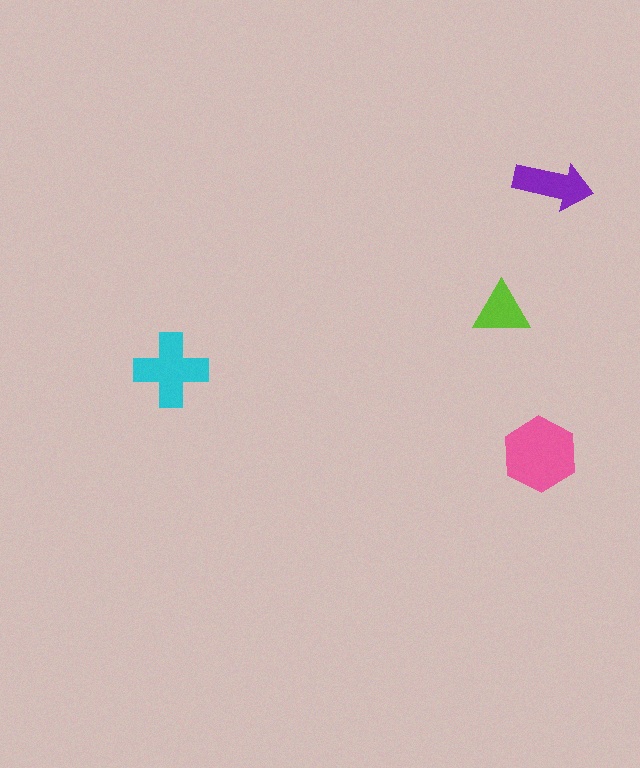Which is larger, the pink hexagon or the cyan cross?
The pink hexagon.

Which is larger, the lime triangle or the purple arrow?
The purple arrow.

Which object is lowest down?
The pink hexagon is bottommost.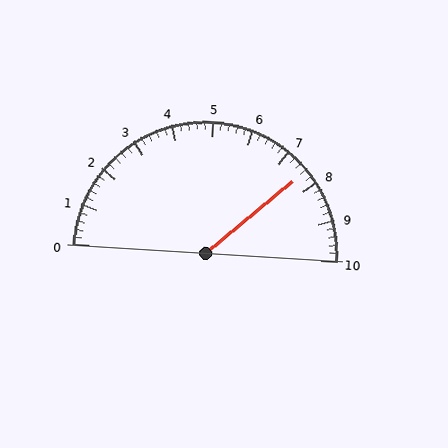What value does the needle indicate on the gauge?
The needle indicates approximately 7.6.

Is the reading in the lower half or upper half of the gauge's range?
The reading is in the upper half of the range (0 to 10).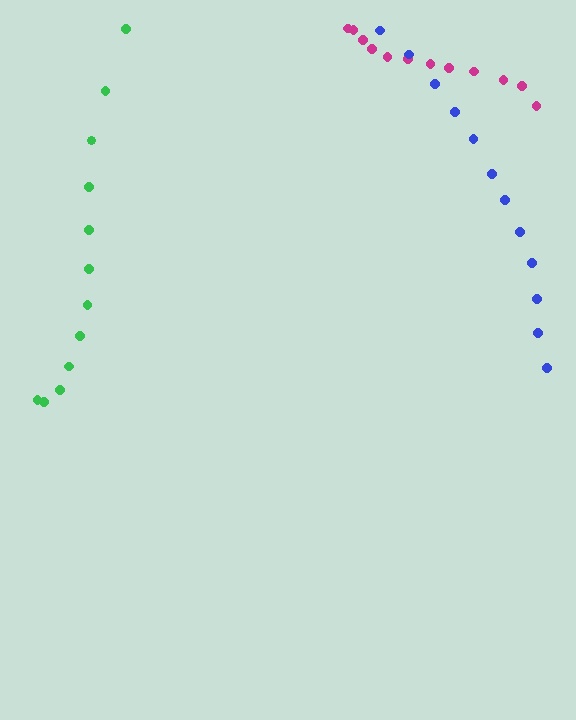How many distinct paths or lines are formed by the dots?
There are 3 distinct paths.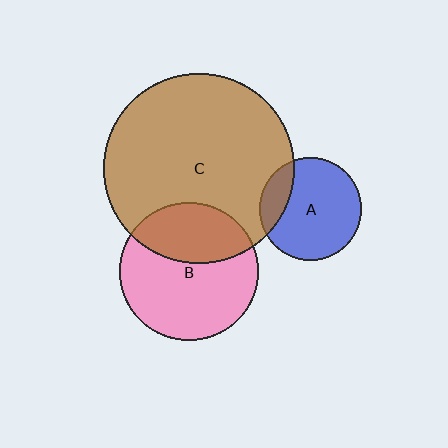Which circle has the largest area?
Circle C (brown).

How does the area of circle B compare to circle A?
Approximately 1.8 times.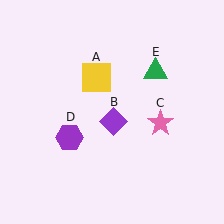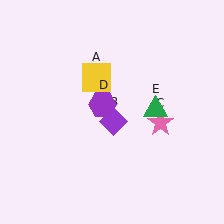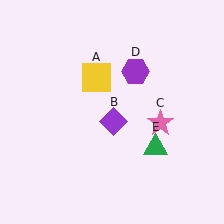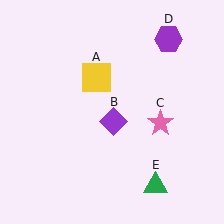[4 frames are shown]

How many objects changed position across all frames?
2 objects changed position: purple hexagon (object D), green triangle (object E).